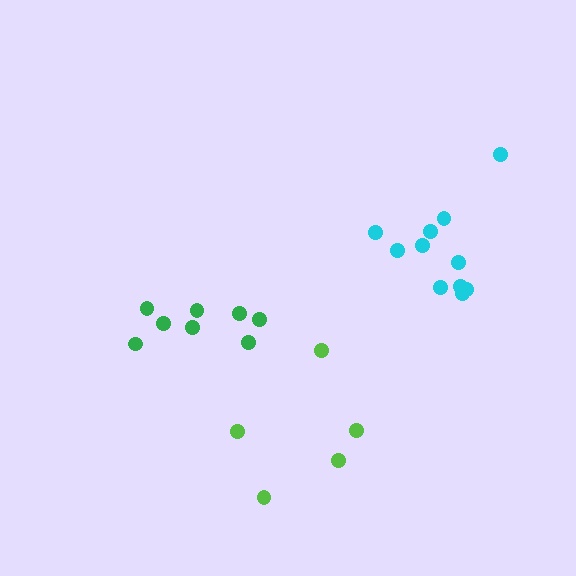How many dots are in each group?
Group 1: 5 dots, Group 2: 8 dots, Group 3: 11 dots (24 total).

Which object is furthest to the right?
The cyan cluster is rightmost.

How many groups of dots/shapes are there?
There are 3 groups.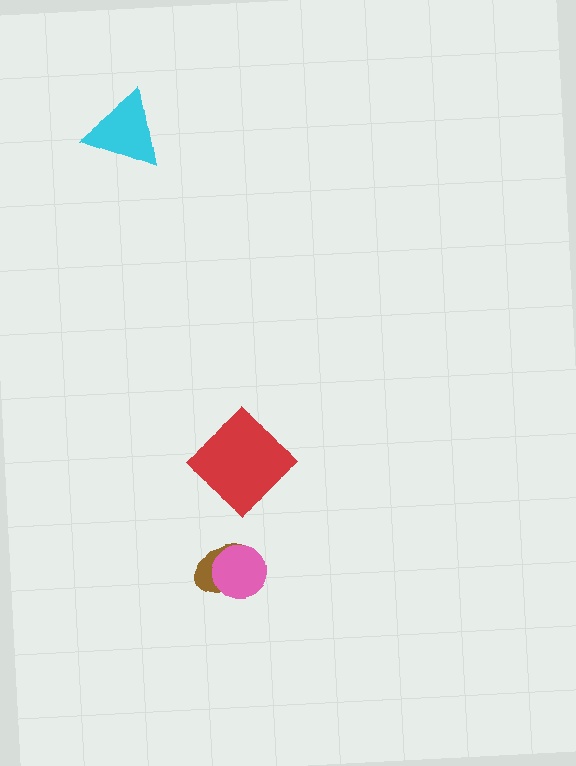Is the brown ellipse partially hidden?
Yes, it is partially covered by another shape.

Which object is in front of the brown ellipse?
The pink circle is in front of the brown ellipse.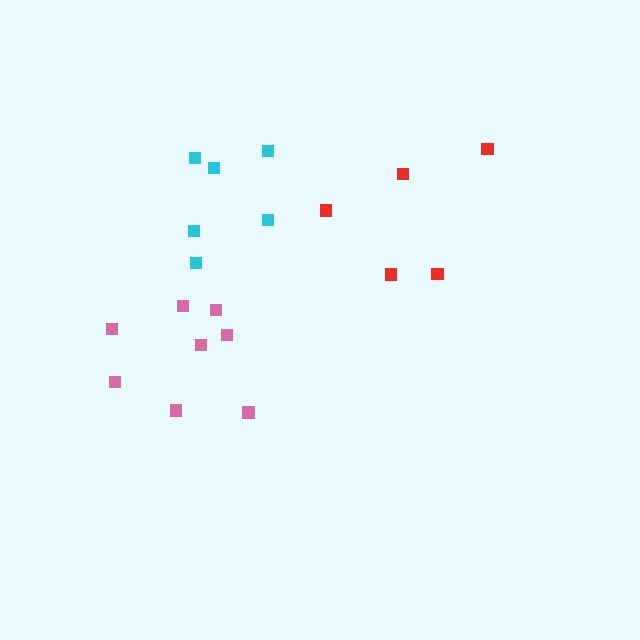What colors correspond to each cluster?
The clusters are colored: pink, red, cyan.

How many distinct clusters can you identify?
There are 3 distinct clusters.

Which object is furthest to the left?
The pink cluster is leftmost.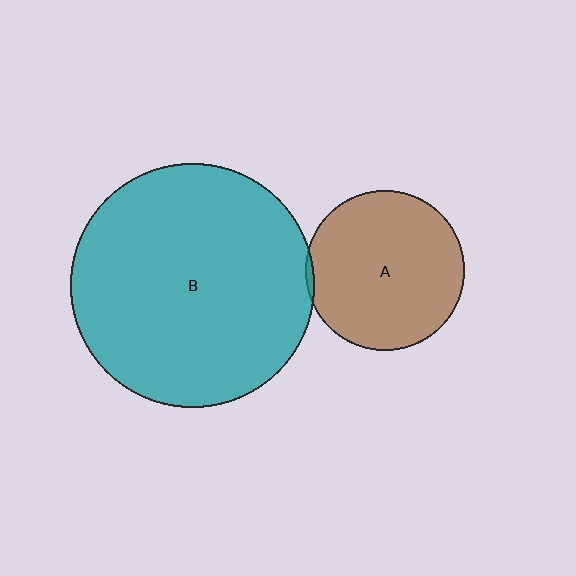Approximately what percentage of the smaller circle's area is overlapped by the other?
Approximately 5%.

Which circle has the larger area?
Circle B (teal).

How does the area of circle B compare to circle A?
Approximately 2.4 times.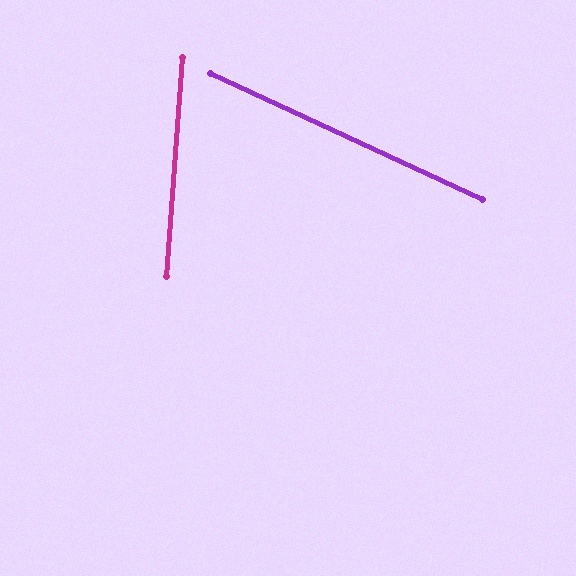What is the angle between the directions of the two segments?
Approximately 70 degrees.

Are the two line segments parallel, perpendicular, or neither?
Neither parallel nor perpendicular — they differ by about 70°.